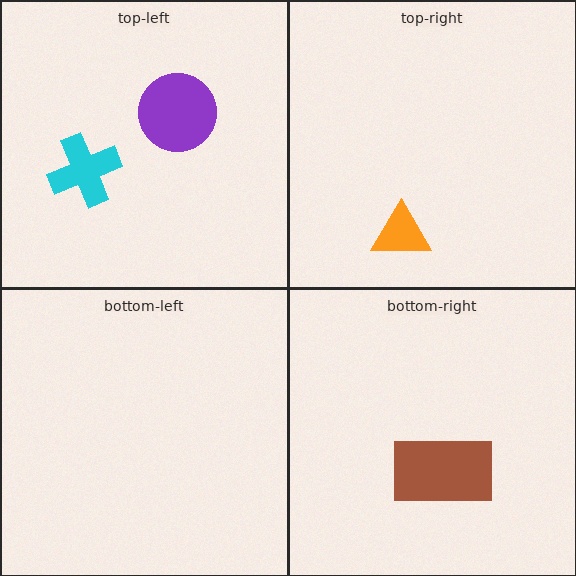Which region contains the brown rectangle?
The bottom-right region.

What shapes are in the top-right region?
The orange triangle.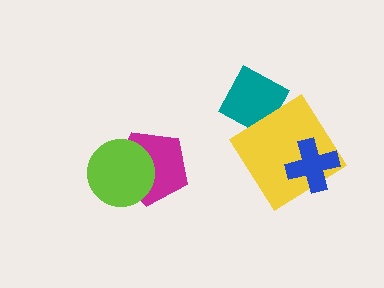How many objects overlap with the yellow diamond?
2 objects overlap with the yellow diamond.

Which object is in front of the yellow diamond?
The blue cross is in front of the yellow diamond.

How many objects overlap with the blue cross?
1 object overlaps with the blue cross.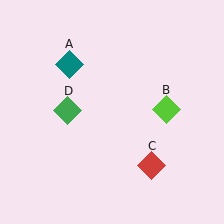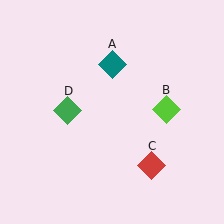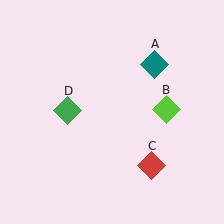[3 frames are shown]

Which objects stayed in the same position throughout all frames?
Lime diamond (object B) and red diamond (object C) and green diamond (object D) remained stationary.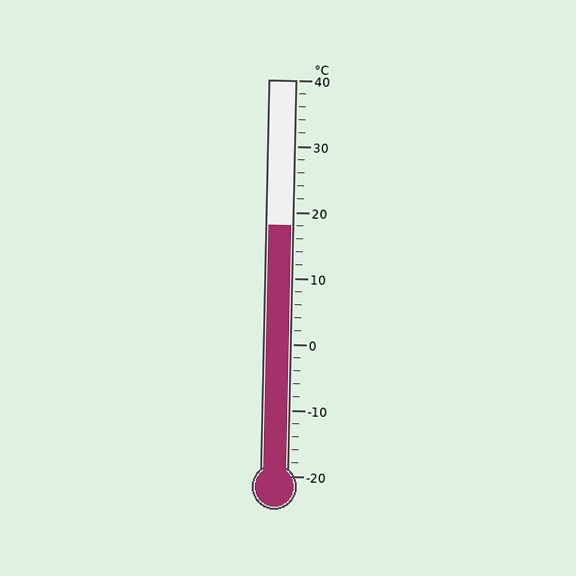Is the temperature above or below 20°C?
The temperature is below 20°C.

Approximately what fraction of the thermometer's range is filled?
The thermometer is filled to approximately 65% of its range.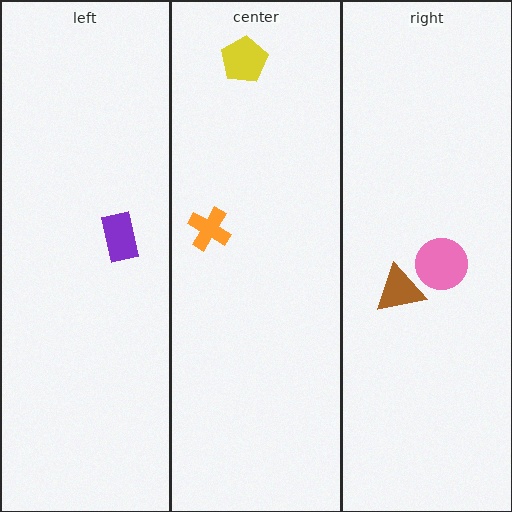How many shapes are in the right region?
2.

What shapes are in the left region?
The purple rectangle.